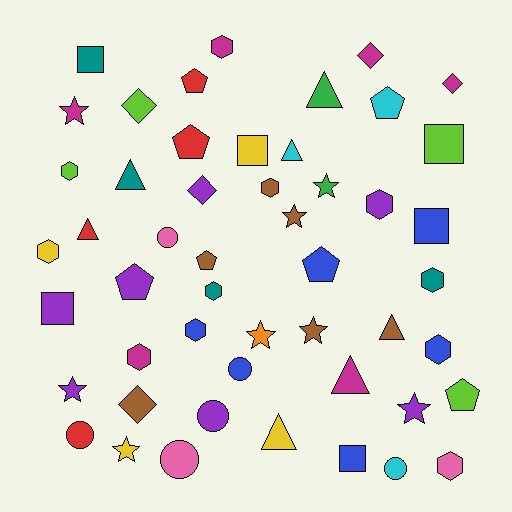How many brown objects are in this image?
There are 6 brown objects.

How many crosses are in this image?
There are no crosses.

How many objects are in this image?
There are 50 objects.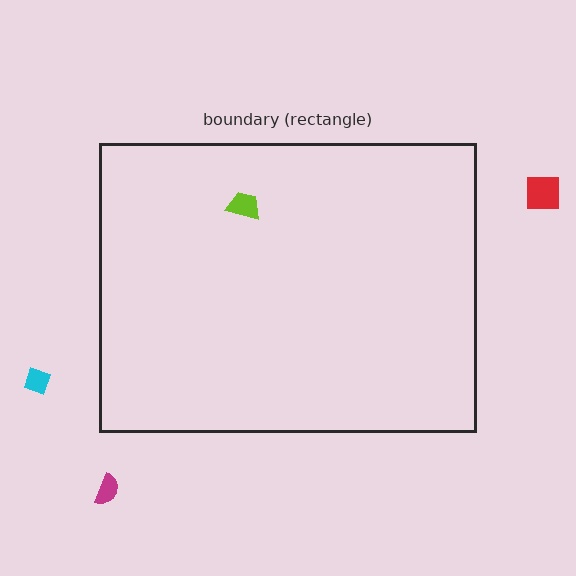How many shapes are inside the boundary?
1 inside, 3 outside.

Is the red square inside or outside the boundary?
Outside.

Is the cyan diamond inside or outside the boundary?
Outside.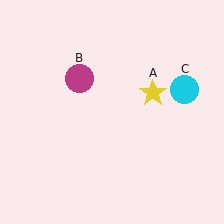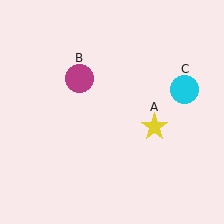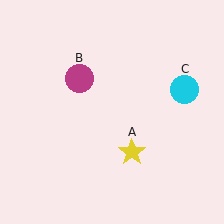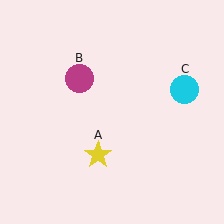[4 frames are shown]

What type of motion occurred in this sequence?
The yellow star (object A) rotated clockwise around the center of the scene.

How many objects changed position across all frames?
1 object changed position: yellow star (object A).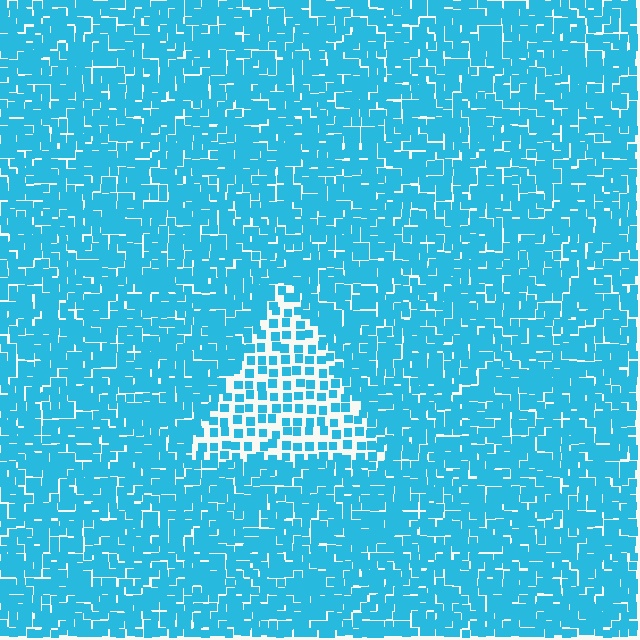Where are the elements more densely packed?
The elements are more densely packed outside the triangle boundary.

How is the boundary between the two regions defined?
The boundary is defined by a change in element density (approximately 2.1x ratio). All elements are the same color, size, and shape.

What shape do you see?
I see a triangle.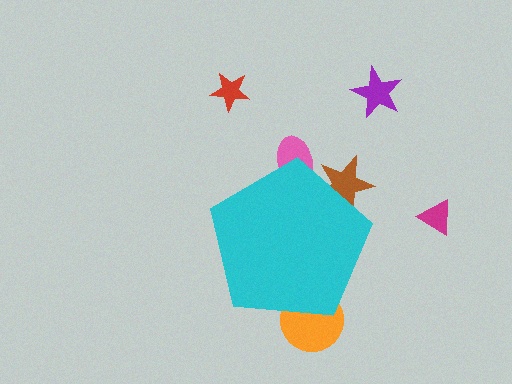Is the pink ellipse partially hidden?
Yes, the pink ellipse is partially hidden behind the cyan pentagon.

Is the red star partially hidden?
No, the red star is fully visible.